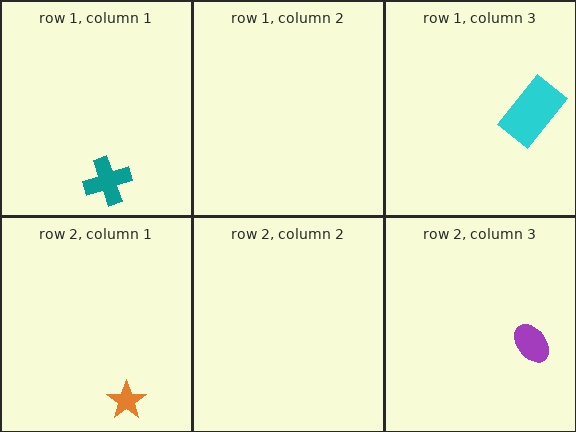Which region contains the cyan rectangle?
The row 1, column 3 region.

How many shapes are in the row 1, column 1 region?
1.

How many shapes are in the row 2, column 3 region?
1.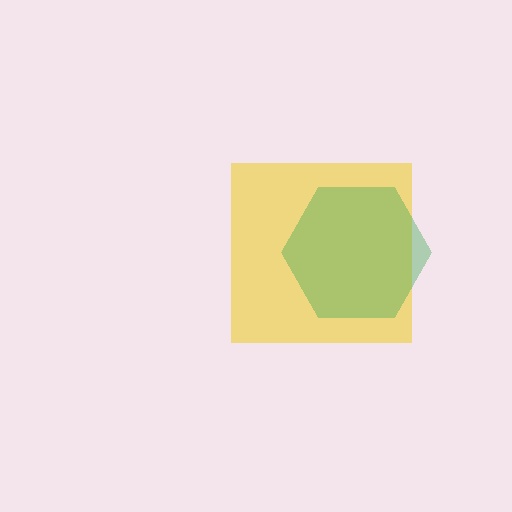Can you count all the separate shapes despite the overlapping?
Yes, there are 2 separate shapes.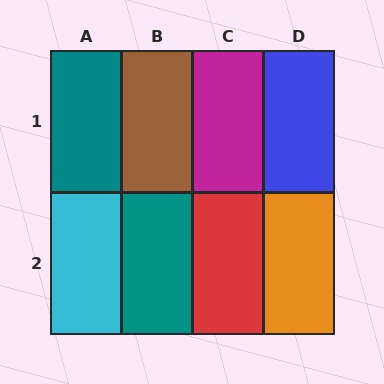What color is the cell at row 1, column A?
Teal.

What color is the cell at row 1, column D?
Blue.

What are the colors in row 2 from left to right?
Cyan, teal, red, orange.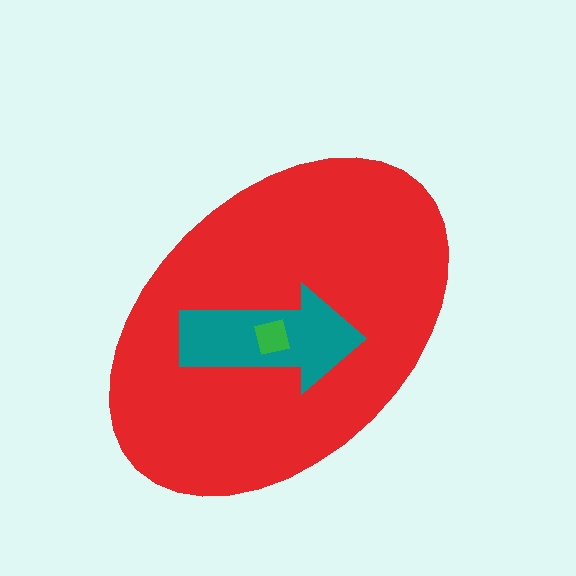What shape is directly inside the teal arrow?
The green square.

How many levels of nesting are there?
3.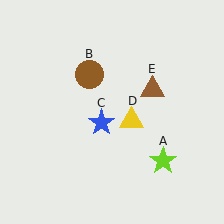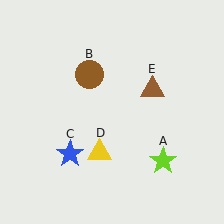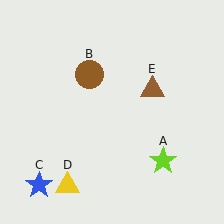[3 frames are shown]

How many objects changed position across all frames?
2 objects changed position: blue star (object C), yellow triangle (object D).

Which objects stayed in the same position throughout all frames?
Lime star (object A) and brown circle (object B) and brown triangle (object E) remained stationary.